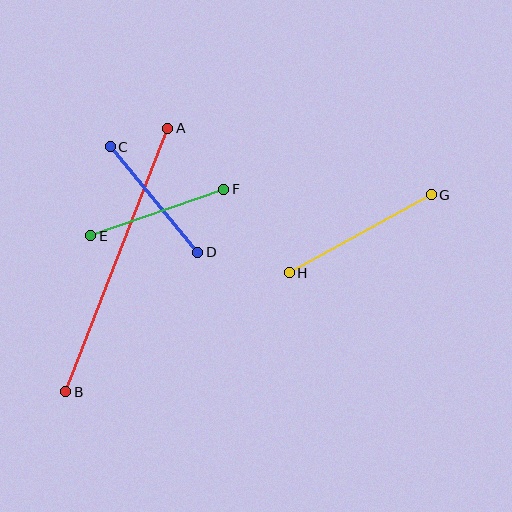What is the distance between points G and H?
The distance is approximately 162 pixels.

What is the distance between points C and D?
The distance is approximately 137 pixels.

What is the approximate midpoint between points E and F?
The midpoint is at approximately (157, 213) pixels.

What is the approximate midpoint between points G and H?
The midpoint is at approximately (360, 234) pixels.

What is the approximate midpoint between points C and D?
The midpoint is at approximately (154, 200) pixels.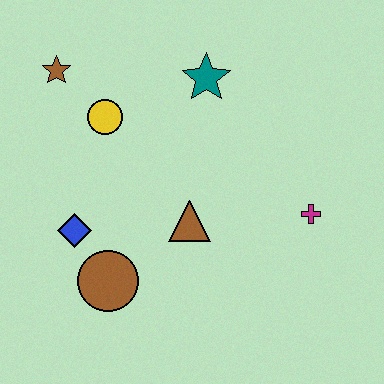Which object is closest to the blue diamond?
The brown circle is closest to the blue diamond.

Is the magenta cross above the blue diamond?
Yes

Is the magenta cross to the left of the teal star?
No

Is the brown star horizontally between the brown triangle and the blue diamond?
No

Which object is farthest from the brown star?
The magenta cross is farthest from the brown star.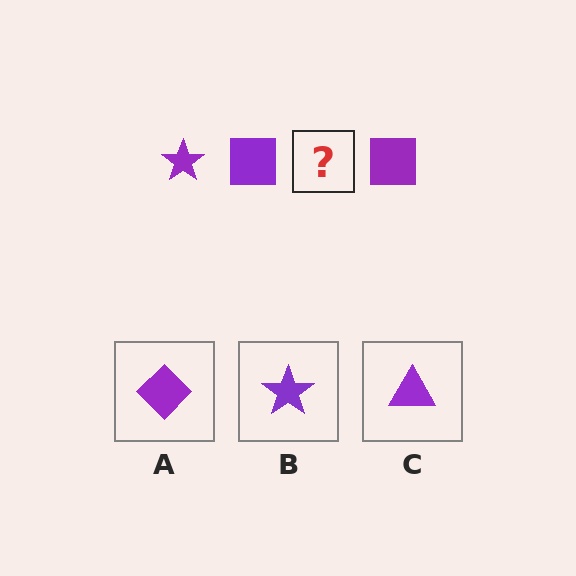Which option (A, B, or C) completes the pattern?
B.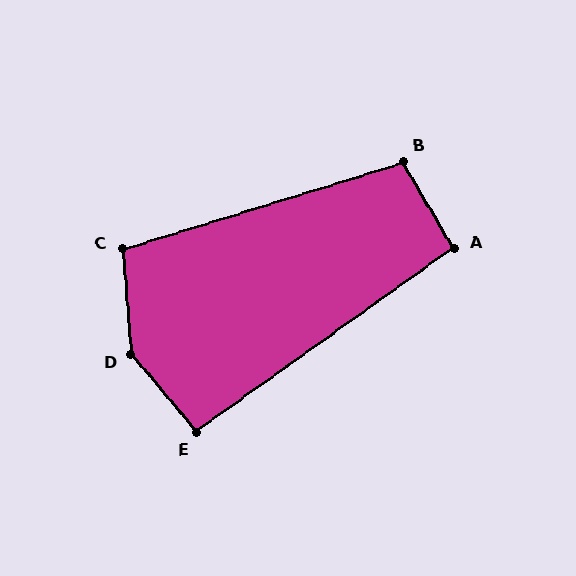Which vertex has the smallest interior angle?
E, at approximately 95 degrees.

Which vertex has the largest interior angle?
D, at approximately 145 degrees.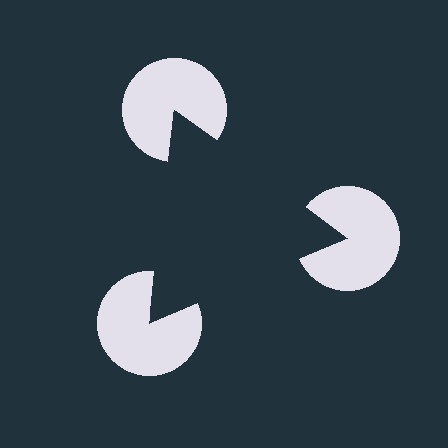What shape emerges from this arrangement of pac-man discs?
An illusory triangle — its edges are inferred from the aligned wedge cuts in the pac-man discs, not physically drawn.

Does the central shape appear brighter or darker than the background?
It typically appears slightly darker than the background, even though no actual brightness change is drawn.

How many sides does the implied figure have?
3 sides.